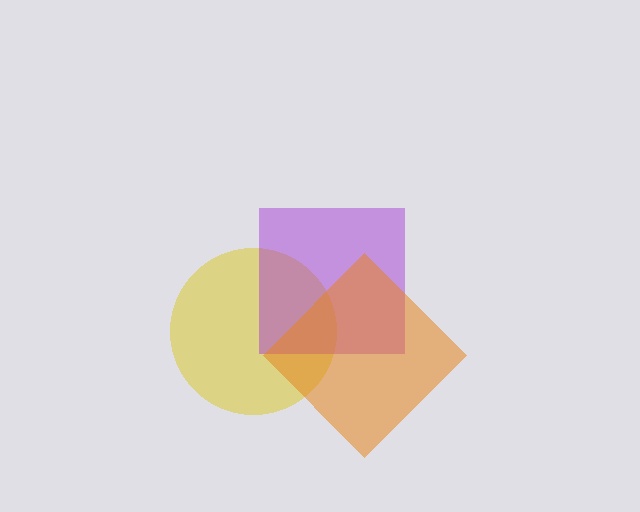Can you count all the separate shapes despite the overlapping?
Yes, there are 3 separate shapes.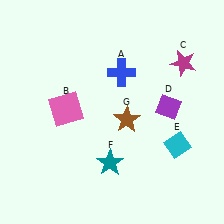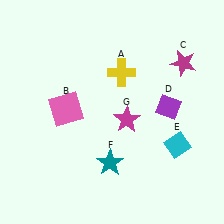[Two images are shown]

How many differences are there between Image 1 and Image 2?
There are 2 differences between the two images.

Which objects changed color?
A changed from blue to yellow. G changed from brown to magenta.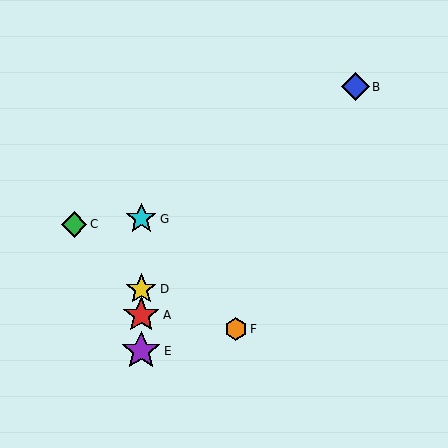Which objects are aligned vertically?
Objects A, D, E, G are aligned vertically.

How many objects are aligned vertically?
4 objects (A, D, E, G) are aligned vertically.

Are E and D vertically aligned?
Yes, both are at x≈141.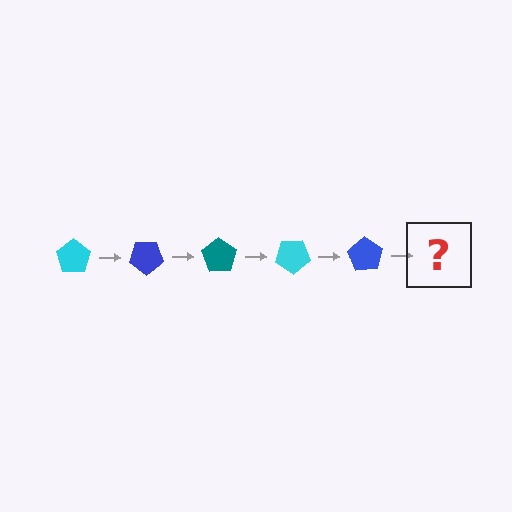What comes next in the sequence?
The next element should be a teal pentagon, rotated 175 degrees from the start.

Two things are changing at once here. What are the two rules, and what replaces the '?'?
The two rules are that it rotates 35 degrees each step and the color cycles through cyan, blue, and teal. The '?' should be a teal pentagon, rotated 175 degrees from the start.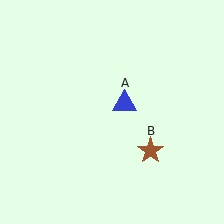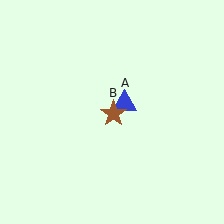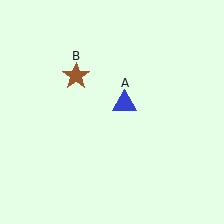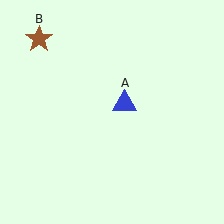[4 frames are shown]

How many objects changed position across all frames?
1 object changed position: brown star (object B).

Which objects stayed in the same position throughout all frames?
Blue triangle (object A) remained stationary.